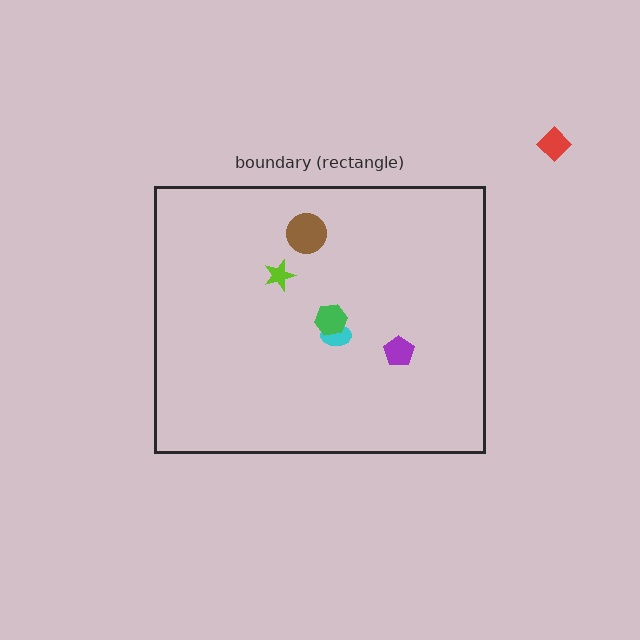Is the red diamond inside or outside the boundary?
Outside.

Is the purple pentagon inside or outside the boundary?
Inside.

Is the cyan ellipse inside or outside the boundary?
Inside.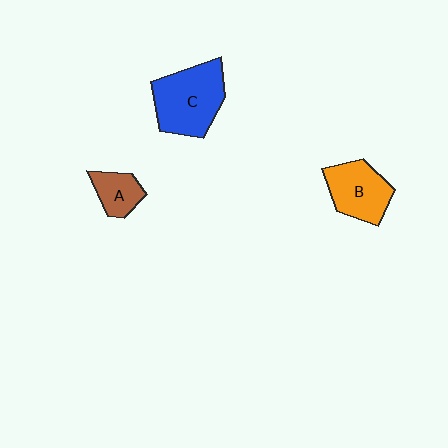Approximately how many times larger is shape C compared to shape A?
Approximately 2.4 times.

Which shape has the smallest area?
Shape A (brown).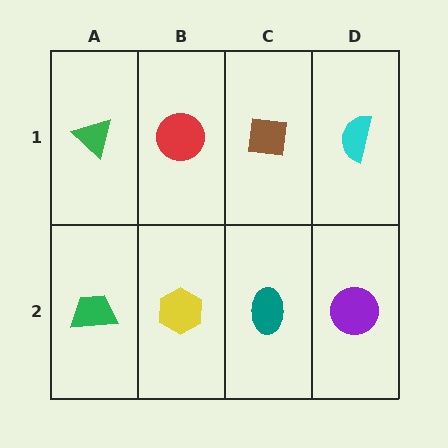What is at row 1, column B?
A red circle.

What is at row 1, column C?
A brown square.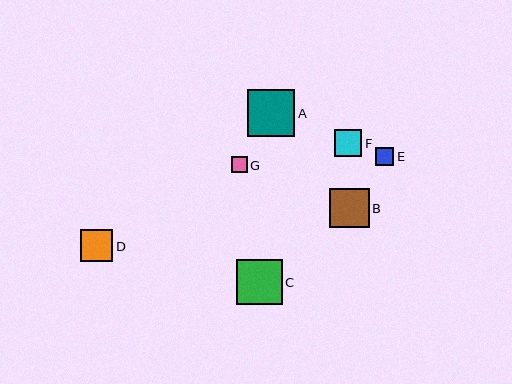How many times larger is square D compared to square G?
Square D is approximately 2.1 times the size of square G.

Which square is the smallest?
Square G is the smallest with a size of approximately 15 pixels.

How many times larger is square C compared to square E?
Square C is approximately 2.5 times the size of square E.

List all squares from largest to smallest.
From largest to smallest: A, C, B, D, F, E, G.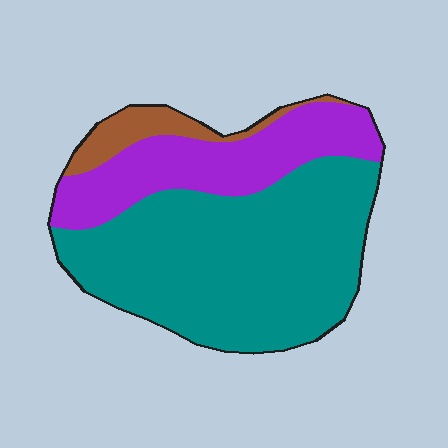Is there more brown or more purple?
Purple.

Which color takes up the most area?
Teal, at roughly 65%.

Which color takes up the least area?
Brown, at roughly 10%.